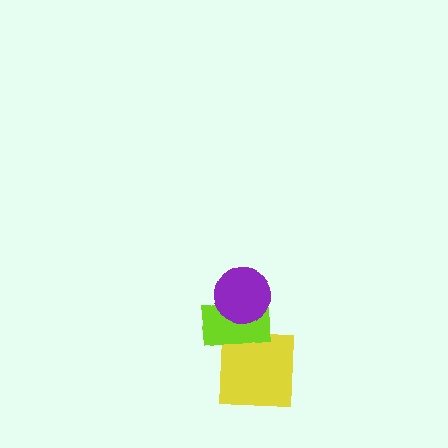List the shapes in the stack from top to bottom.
From top to bottom: the purple circle, the lime rectangle, the yellow square.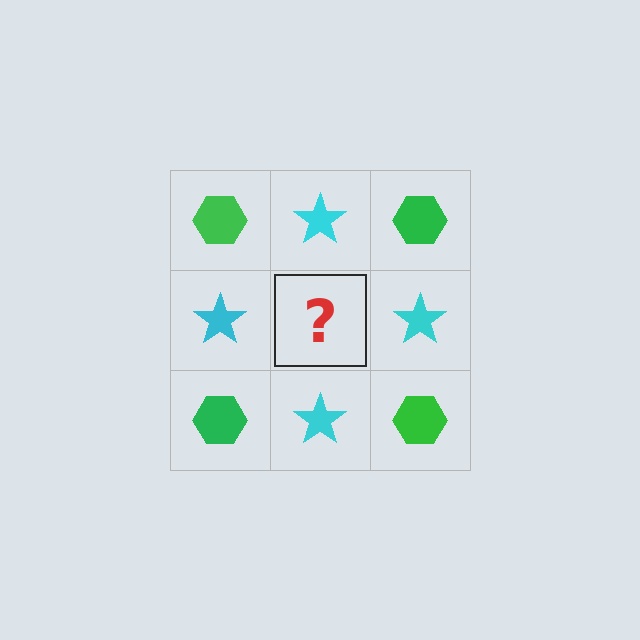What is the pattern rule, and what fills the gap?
The rule is that it alternates green hexagon and cyan star in a checkerboard pattern. The gap should be filled with a green hexagon.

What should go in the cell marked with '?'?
The missing cell should contain a green hexagon.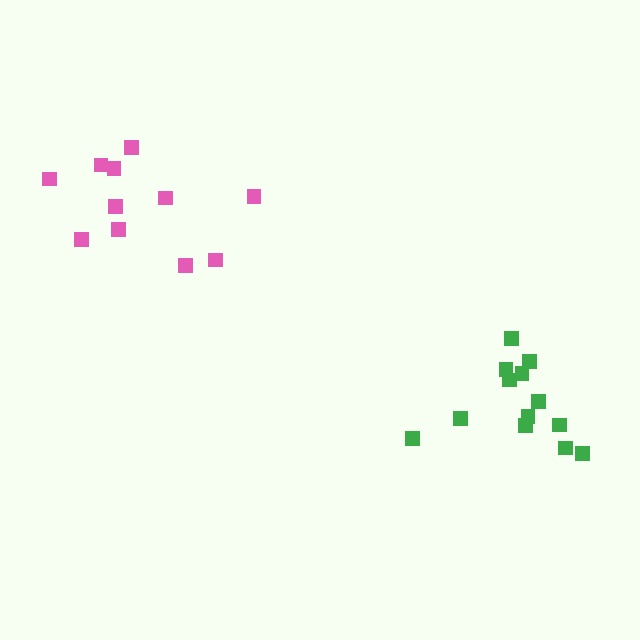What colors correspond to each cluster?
The clusters are colored: green, pink.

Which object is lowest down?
The green cluster is bottommost.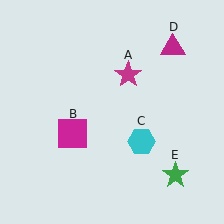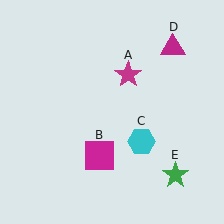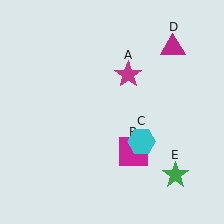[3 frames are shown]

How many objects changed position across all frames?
1 object changed position: magenta square (object B).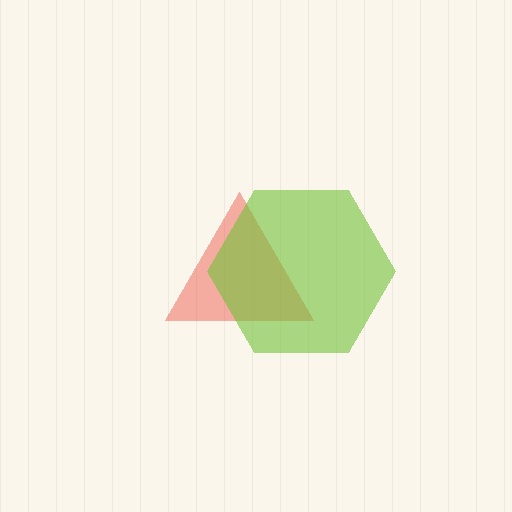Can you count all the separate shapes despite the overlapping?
Yes, there are 2 separate shapes.